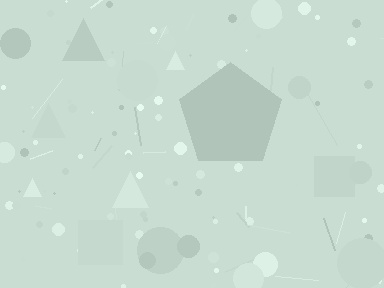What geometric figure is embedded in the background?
A pentagon is embedded in the background.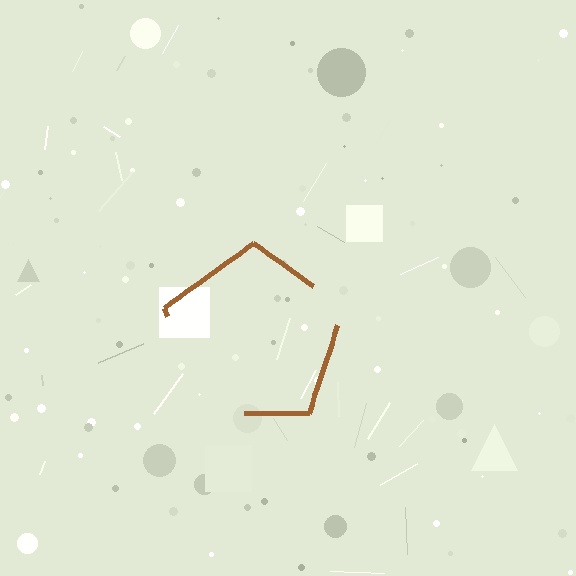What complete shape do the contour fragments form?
The contour fragments form a pentagon.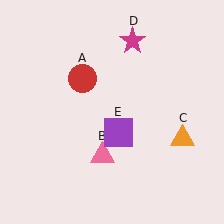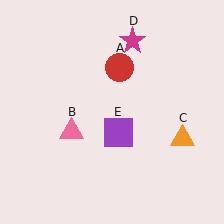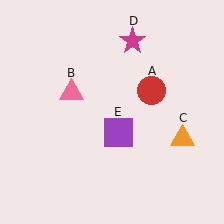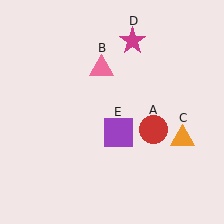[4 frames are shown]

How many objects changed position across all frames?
2 objects changed position: red circle (object A), pink triangle (object B).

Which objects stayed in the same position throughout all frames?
Orange triangle (object C) and magenta star (object D) and purple square (object E) remained stationary.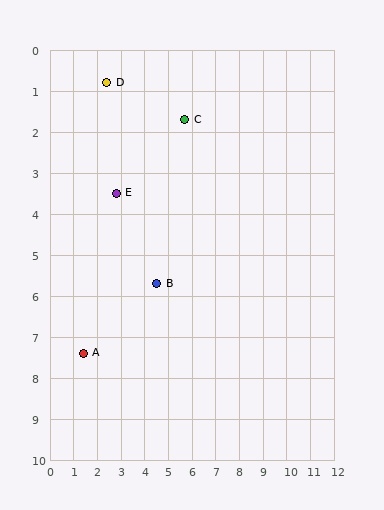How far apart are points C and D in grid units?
Points C and D are about 3.4 grid units apart.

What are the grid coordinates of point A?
Point A is at approximately (1.4, 7.4).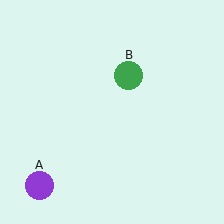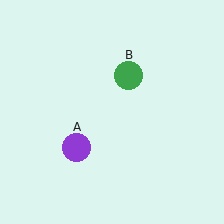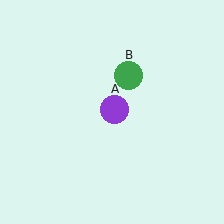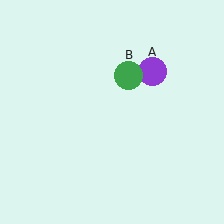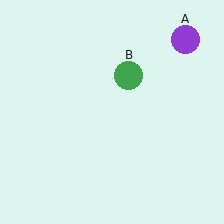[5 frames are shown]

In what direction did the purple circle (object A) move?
The purple circle (object A) moved up and to the right.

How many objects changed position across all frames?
1 object changed position: purple circle (object A).